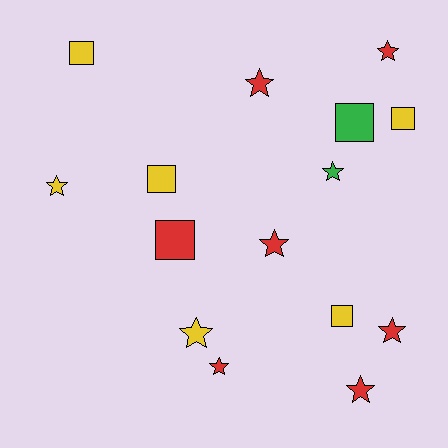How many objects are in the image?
There are 15 objects.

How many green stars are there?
There is 1 green star.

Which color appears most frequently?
Red, with 7 objects.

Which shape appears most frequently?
Star, with 9 objects.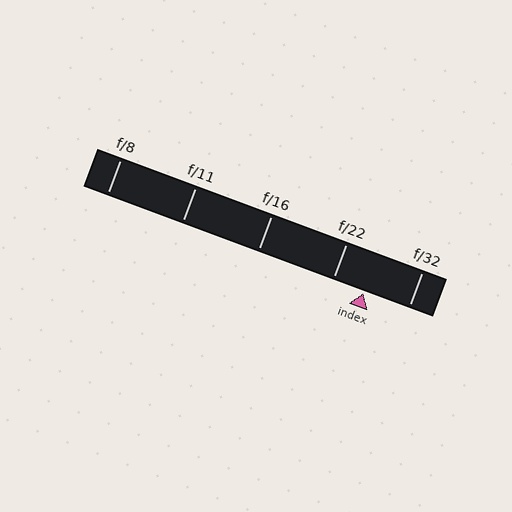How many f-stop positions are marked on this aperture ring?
There are 5 f-stop positions marked.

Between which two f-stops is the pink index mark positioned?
The index mark is between f/22 and f/32.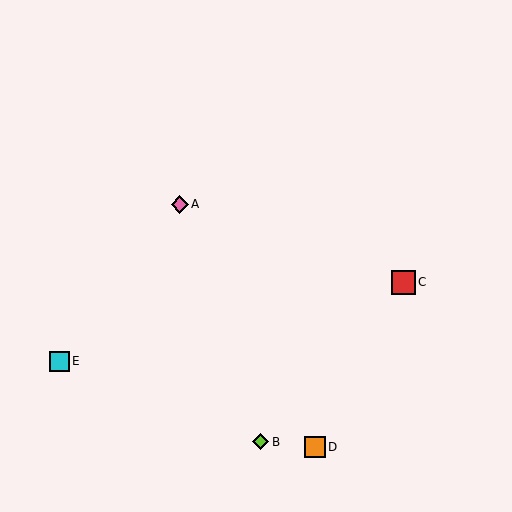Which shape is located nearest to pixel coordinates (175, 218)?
The pink diamond (labeled A) at (180, 204) is nearest to that location.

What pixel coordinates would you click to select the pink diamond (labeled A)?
Click at (180, 204) to select the pink diamond A.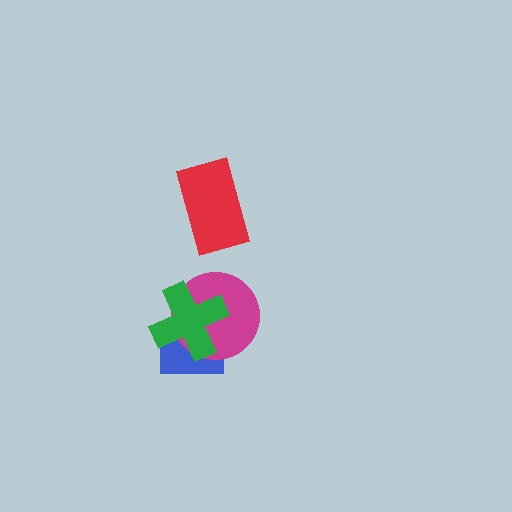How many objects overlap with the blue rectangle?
2 objects overlap with the blue rectangle.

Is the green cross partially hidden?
No, no other shape covers it.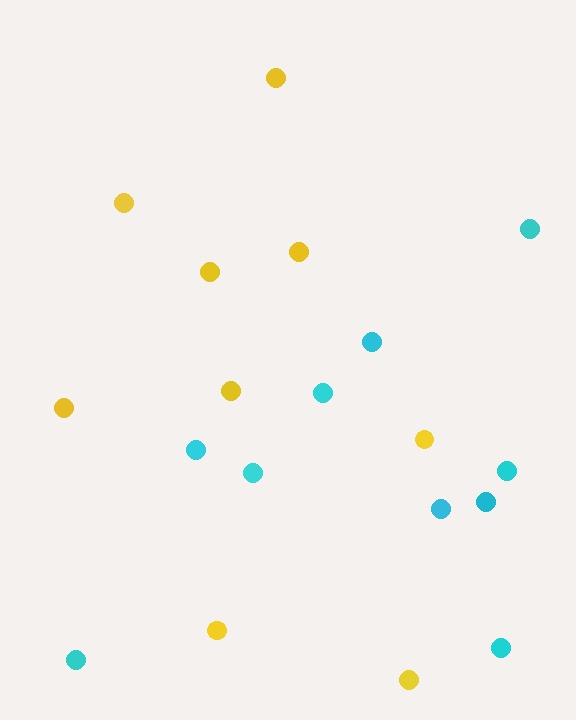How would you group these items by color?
There are 2 groups: one group of cyan circles (10) and one group of yellow circles (9).